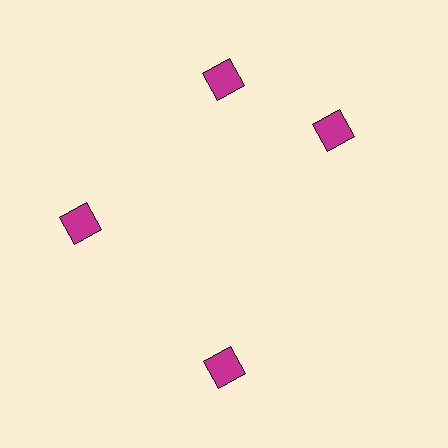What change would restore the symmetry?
The symmetry would be restored by rotating it back into even spacing with its neighbors so that all 4 diamonds sit at equal angles and equal distance from the center.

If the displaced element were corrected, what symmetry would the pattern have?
It would have 4-fold rotational symmetry — the pattern would map onto itself every 90 degrees.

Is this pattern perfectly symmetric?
No. The 4 magenta diamonds are arranged in a ring, but one element near the 3 o'clock position is rotated out of alignment along the ring, breaking the 4-fold rotational symmetry.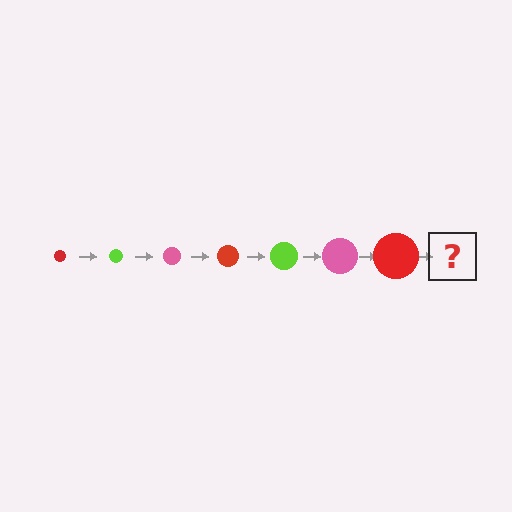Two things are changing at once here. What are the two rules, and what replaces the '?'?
The two rules are that the circle grows larger each step and the color cycles through red, lime, and pink. The '?' should be a lime circle, larger than the previous one.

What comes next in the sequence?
The next element should be a lime circle, larger than the previous one.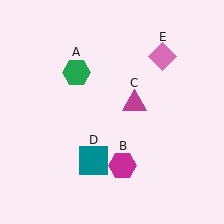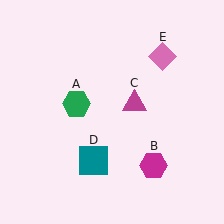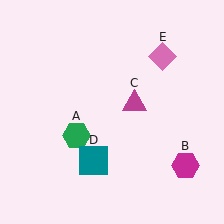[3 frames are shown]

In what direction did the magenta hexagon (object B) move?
The magenta hexagon (object B) moved right.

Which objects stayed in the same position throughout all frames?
Magenta triangle (object C) and teal square (object D) and pink diamond (object E) remained stationary.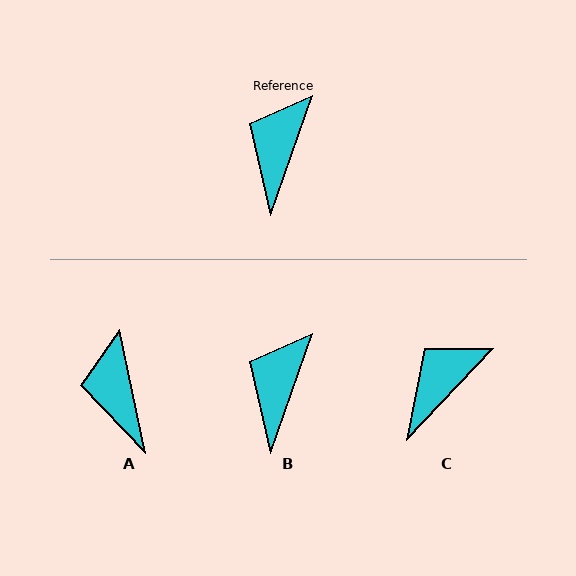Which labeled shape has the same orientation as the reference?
B.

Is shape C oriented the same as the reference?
No, it is off by about 24 degrees.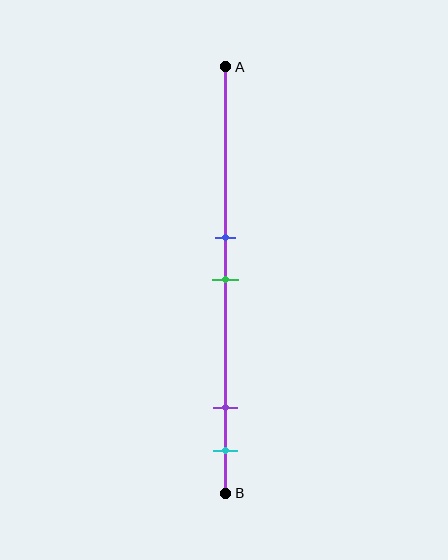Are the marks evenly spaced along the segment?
No, the marks are not evenly spaced.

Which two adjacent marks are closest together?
The blue and green marks are the closest adjacent pair.